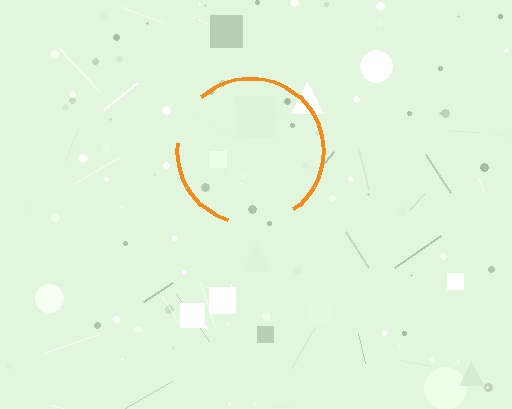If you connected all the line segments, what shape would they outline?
They would outline a circle.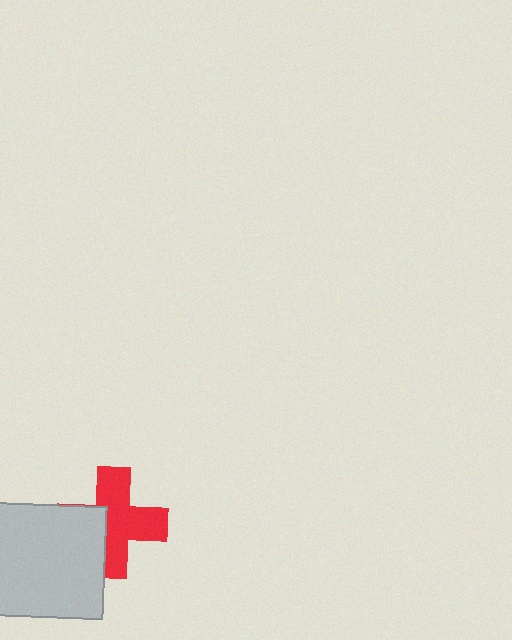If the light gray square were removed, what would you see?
You would see the complete red cross.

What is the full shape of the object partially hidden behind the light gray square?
The partially hidden object is a red cross.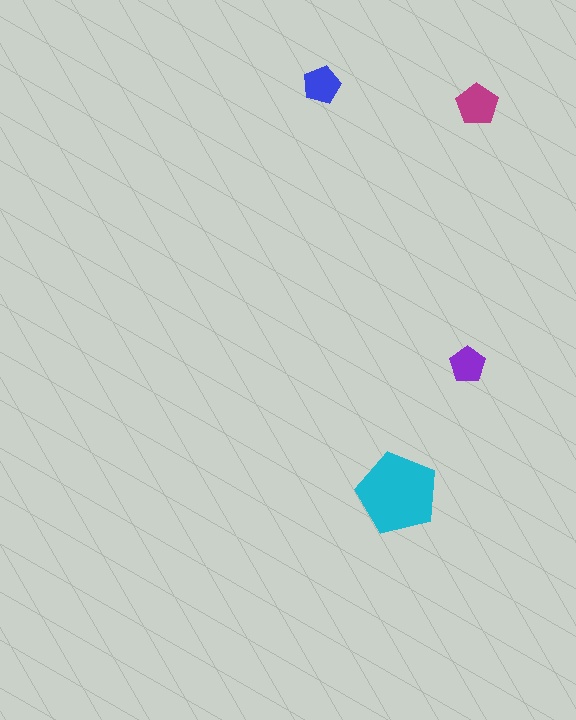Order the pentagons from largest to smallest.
the cyan one, the magenta one, the blue one, the purple one.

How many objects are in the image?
There are 4 objects in the image.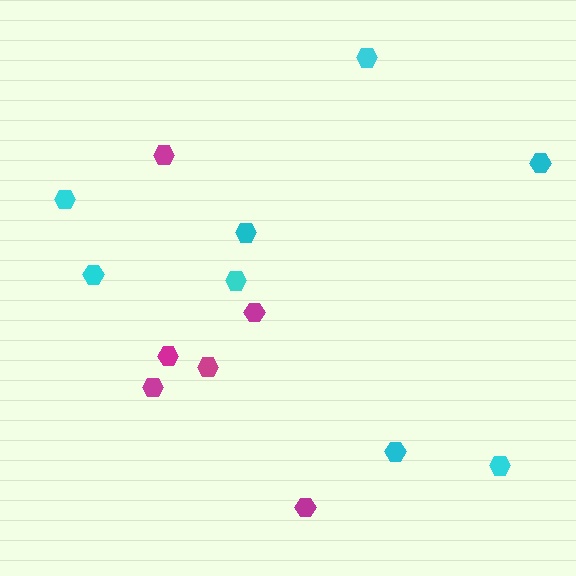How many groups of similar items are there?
There are 2 groups: one group of cyan hexagons (8) and one group of magenta hexagons (6).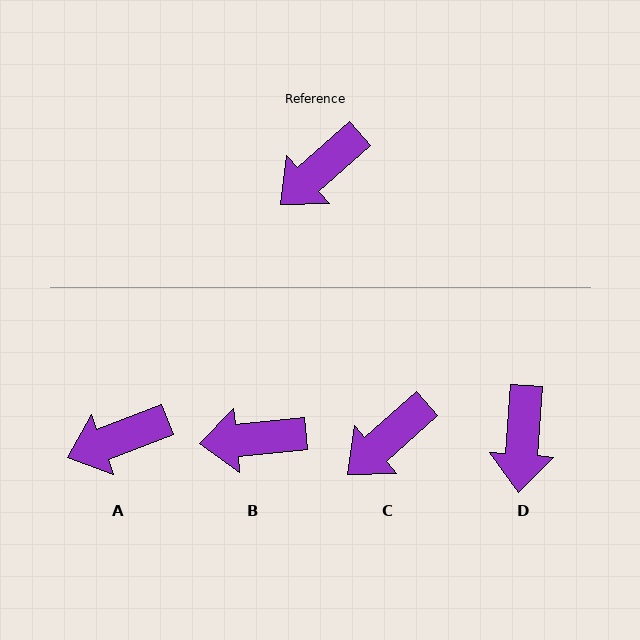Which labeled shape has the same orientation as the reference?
C.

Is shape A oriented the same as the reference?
No, it is off by about 21 degrees.